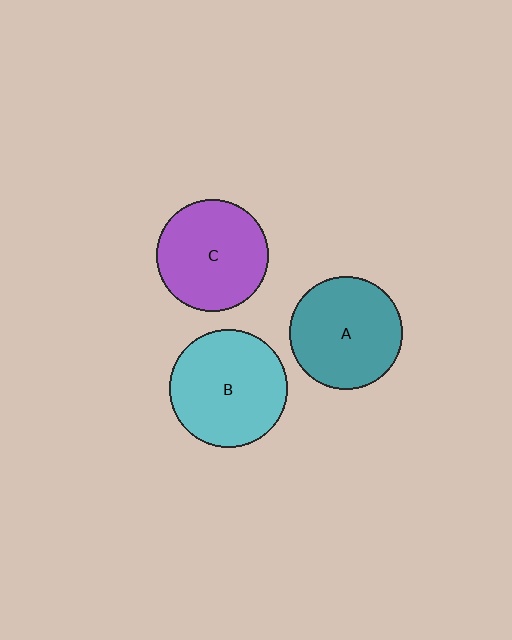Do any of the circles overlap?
No, none of the circles overlap.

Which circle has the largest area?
Circle B (cyan).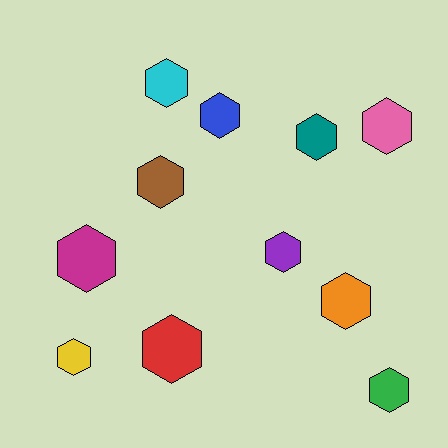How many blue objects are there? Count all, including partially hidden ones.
There is 1 blue object.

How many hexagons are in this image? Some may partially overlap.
There are 11 hexagons.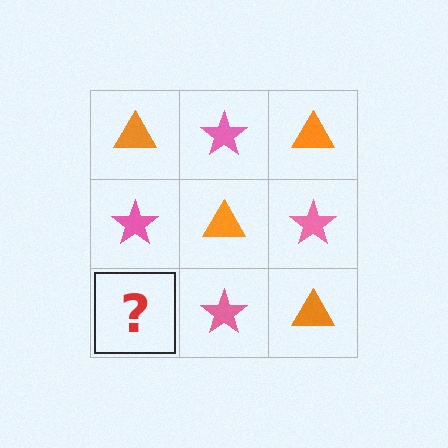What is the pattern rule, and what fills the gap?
The rule is that it alternates orange triangle and pink star in a checkerboard pattern. The gap should be filled with an orange triangle.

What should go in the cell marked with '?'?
The missing cell should contain an orange triangle.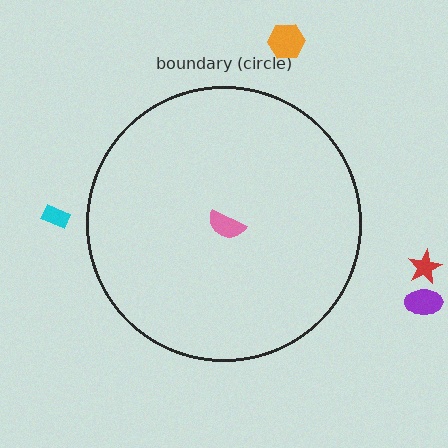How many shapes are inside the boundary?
1 inside, 4 outside.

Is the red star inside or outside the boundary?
Outside.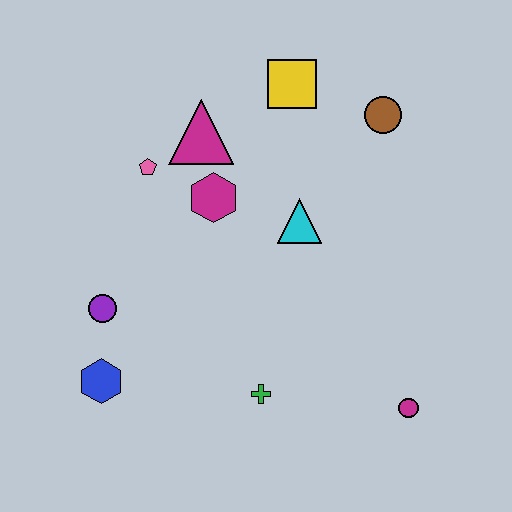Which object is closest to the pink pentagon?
The magenta triangle is closest to the pink pentagon.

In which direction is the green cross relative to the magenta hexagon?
The green cross is below the magenta hexagon.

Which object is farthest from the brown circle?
The blue hexagon is farthest from the brown circle.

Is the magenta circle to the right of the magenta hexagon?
Yes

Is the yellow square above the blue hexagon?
Yes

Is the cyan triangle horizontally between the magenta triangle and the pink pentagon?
No